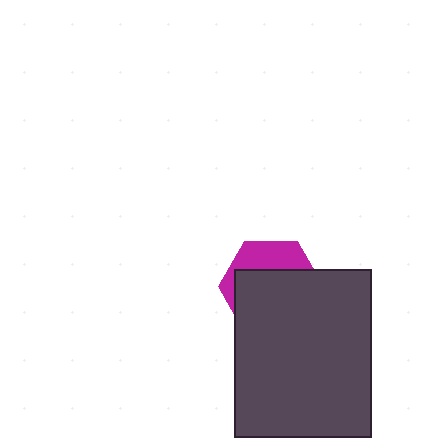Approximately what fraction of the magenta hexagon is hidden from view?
Roughly 68% of the magenta hexagon is hidden behind the dark gray rectangle.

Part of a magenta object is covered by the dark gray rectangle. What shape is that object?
It is a hexagon.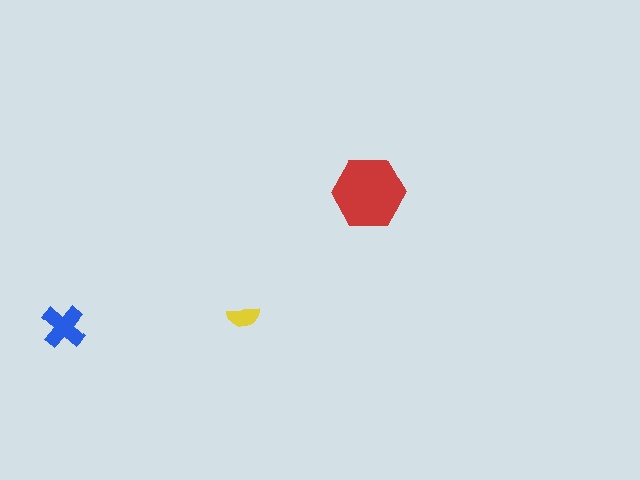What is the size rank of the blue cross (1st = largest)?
2nd.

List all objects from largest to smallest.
The red hexagon, the blue cross, the yellow semicircle.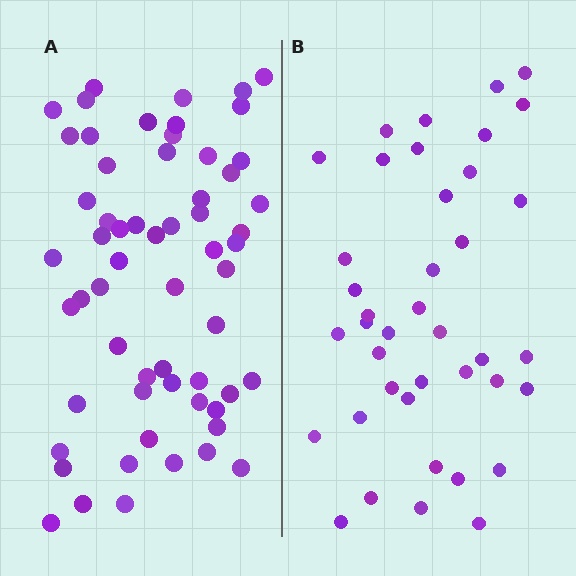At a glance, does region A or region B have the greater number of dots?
Region A (the left region) has more dots.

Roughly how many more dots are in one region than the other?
Region A has approximately 20 more dots than region B.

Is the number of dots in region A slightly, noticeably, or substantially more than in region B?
Region A has substantially more. The ratio is roughly 1.5 to 1.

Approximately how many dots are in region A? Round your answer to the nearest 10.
About 60 dots.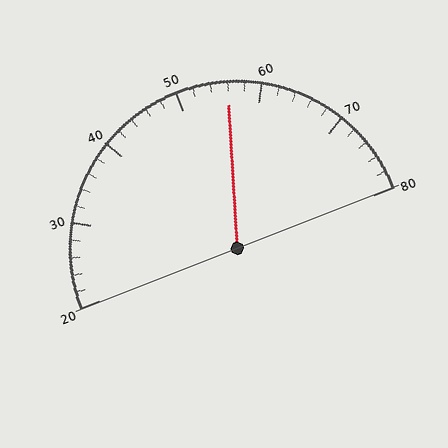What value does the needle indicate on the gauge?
The needle indicates approximately 56.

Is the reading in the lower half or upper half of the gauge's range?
The reading is in the upper half of the range (20 to 80).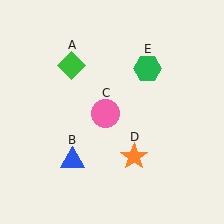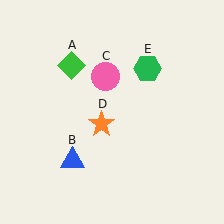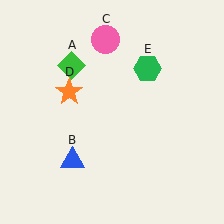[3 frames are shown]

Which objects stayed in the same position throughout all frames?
Green diamond (object A) and blue triangle (object B) and green hexagon (object E) remained stationary.